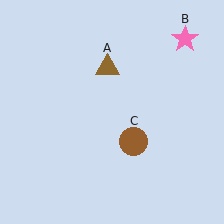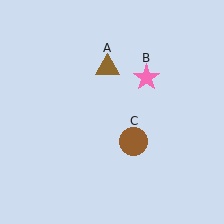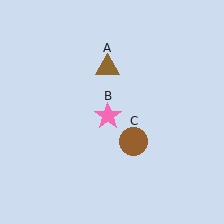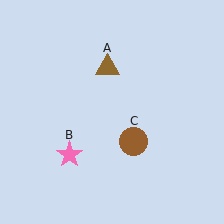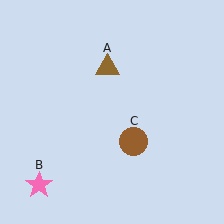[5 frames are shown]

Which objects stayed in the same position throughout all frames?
Brown triangle (object A) and brown circle (object C) remained stationary.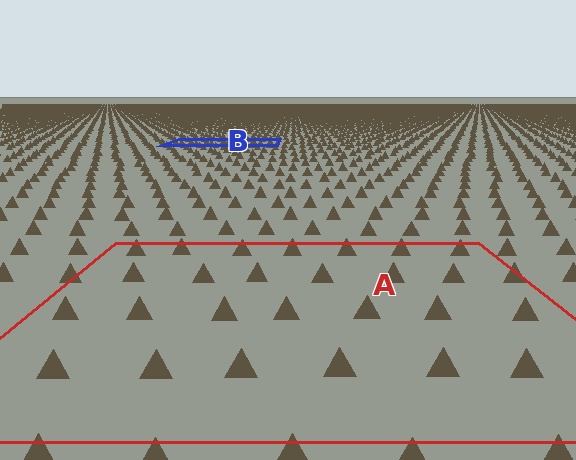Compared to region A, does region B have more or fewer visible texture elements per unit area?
Region B has more texture elements per unit area — they are packed more densely because it is farther away.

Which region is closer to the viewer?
Region A is closer. The texture elements there are larger and more spread out.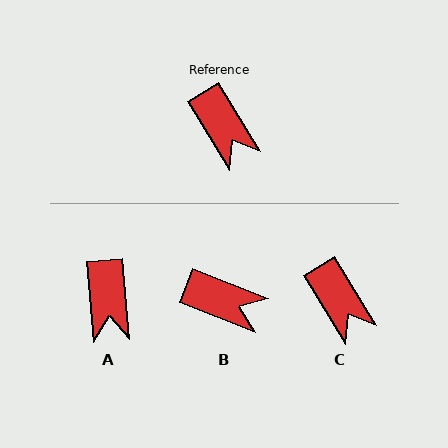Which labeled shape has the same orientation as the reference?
C.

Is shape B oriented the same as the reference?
No, it is off by about 38 degrees.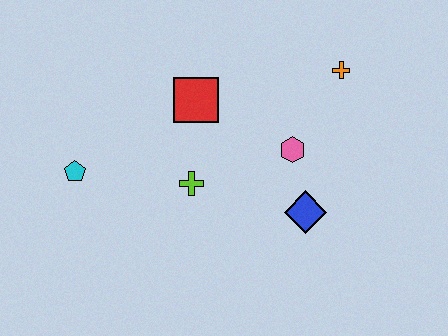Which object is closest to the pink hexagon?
The blue diamond is closest to the pink hexagon.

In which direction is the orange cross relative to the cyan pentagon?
The orange cross is to the right of the cyan pentagon.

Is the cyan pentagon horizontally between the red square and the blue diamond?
No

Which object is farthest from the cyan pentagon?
The orange cross is farthest from the cyan pentagon.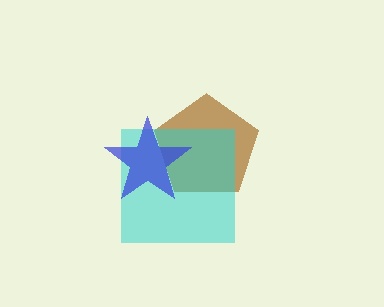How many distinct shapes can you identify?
There are 3 distinct shapes: a brown pentagon, a cyan square, a blue star.